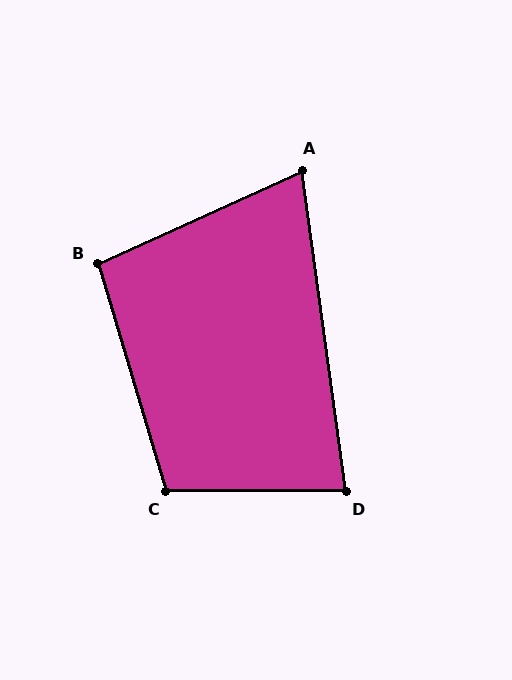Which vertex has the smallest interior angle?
A, at approximately 73 degrees.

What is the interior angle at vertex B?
Approximately 98 degrees (obtuse).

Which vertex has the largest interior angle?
C, at approximately 107 degrees.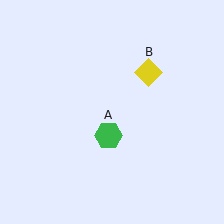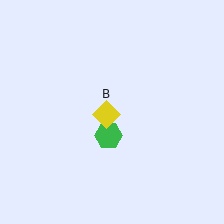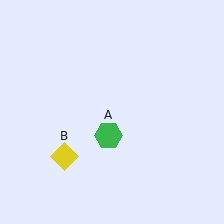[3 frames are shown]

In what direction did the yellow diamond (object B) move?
The yellow diamond (object B) moved down and to the left.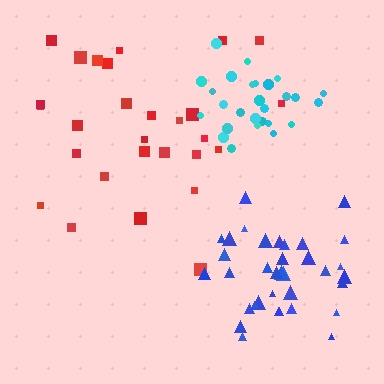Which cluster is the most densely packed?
Cyan.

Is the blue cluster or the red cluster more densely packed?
Blue.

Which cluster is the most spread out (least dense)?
Red.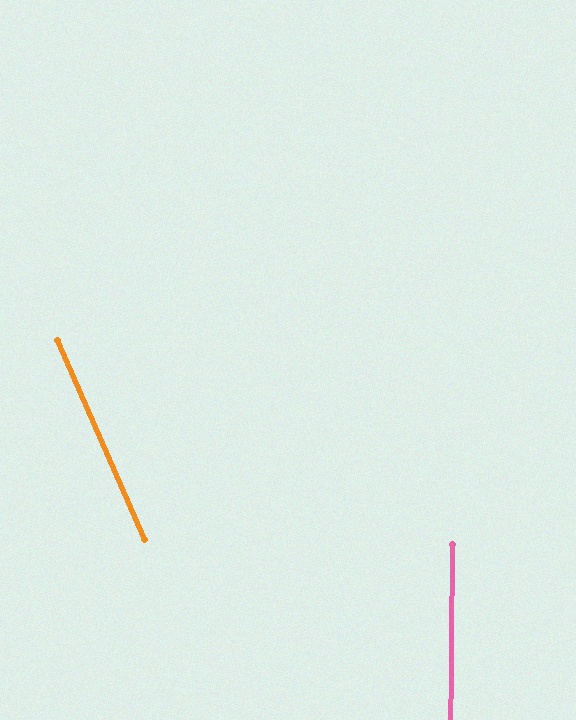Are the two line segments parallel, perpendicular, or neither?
Neither parallel nor perpendicular — they differ by about 24°.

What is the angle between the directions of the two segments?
Approximately 24 degrees.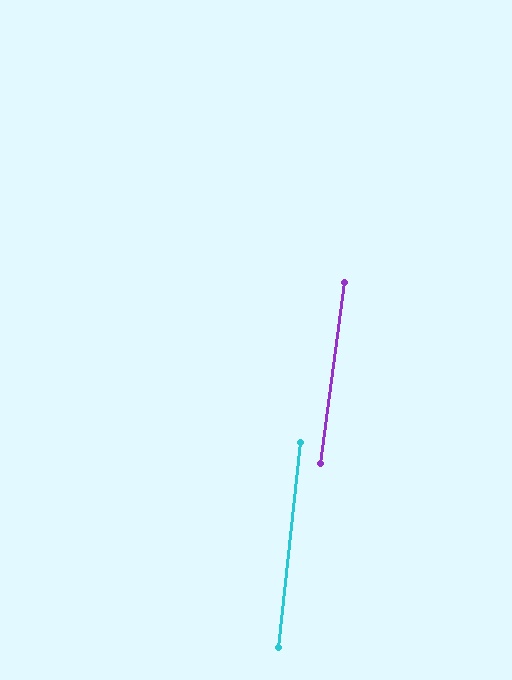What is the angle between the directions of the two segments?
Approximately 1 degree.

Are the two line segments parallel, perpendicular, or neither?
Parallel — their directions differ by only 1.3°.